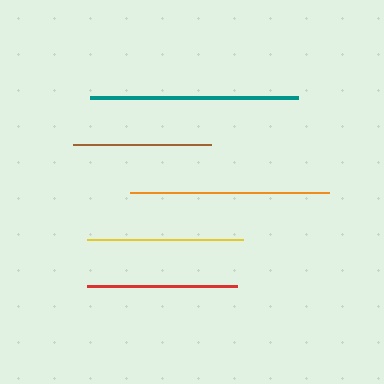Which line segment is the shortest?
The brown line is the shortest at approximately 139 pixels.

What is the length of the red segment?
The red segment is approximately 150 pixels long.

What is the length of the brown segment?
The brown segment is approximately 139 pixels long.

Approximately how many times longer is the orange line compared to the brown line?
The orange line is approximately 1.4 times the length of the brown line.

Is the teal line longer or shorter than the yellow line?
The teal line is longer than the yellow line.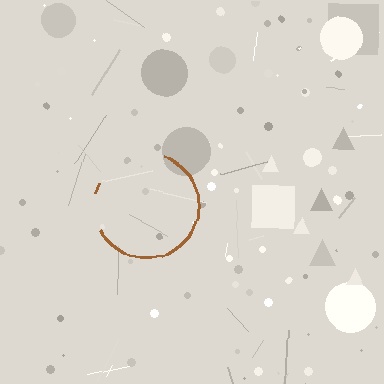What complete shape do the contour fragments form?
The contour fragments form a circle.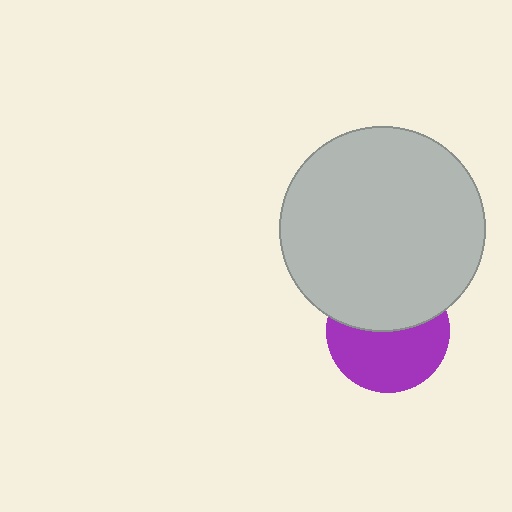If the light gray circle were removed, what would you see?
You would see the complete purple circle.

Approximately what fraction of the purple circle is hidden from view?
Roughly 44% of the purple circle is hidden behind the light gray circle.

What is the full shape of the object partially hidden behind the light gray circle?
The partially hidden object is a purple circle.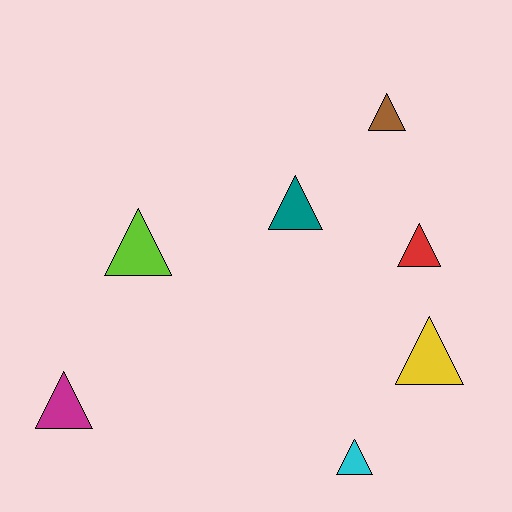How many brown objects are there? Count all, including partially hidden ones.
There is 1 brown object.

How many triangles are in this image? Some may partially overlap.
There are 7 triangles.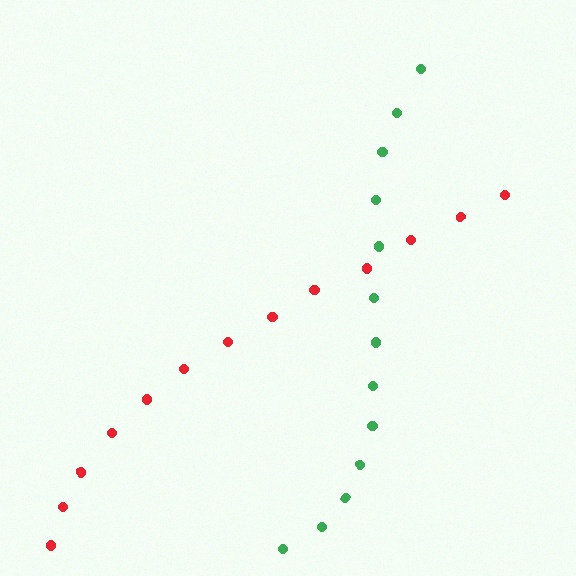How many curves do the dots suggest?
There are 2 distinct paths.